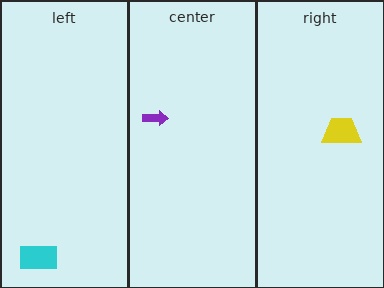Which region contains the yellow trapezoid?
The right region.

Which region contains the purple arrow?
The center region.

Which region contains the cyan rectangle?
The left region.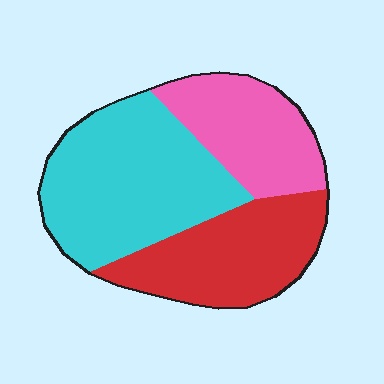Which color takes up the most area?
Cyan, at roughly 45%.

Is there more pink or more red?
Red.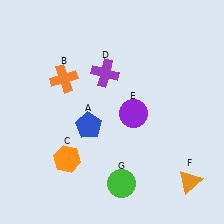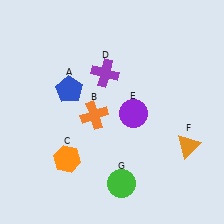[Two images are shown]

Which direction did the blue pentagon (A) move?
The blue pentagon (A) moved up.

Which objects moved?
The objects that moved are: the blue pentagon (A), the orange cross (B), the orange triangle (F).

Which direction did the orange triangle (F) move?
The orange triangle (F) moved up.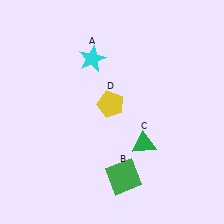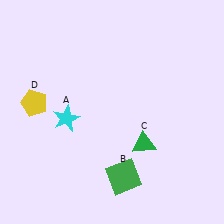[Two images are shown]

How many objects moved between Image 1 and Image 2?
2 objects moved between the two images.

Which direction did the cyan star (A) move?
The cyan star (A) moved down.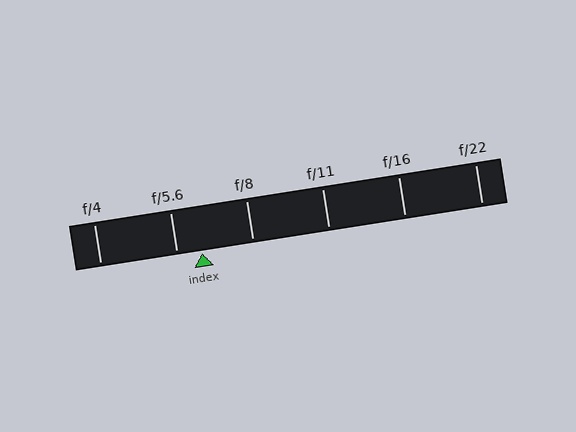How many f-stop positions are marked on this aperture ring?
There are 6 f-stop positions marked.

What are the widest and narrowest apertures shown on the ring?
The widest aperture shown is f/4 and the narrowest is f/22.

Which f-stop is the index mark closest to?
The index mark is closest to f/5.6.